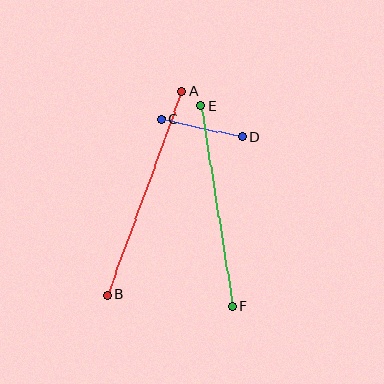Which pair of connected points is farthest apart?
Points A and B are farthest apart.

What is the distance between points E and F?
The distance is approximately 203 pixels.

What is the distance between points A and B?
The distance is approximately 217 pixels.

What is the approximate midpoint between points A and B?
The midpoint is at approximately (145, 193) pixels.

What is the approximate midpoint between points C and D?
The midpoint is at approximately (202, 128) pixels.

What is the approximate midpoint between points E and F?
The midpoint is at approximately (217, 206) pixels.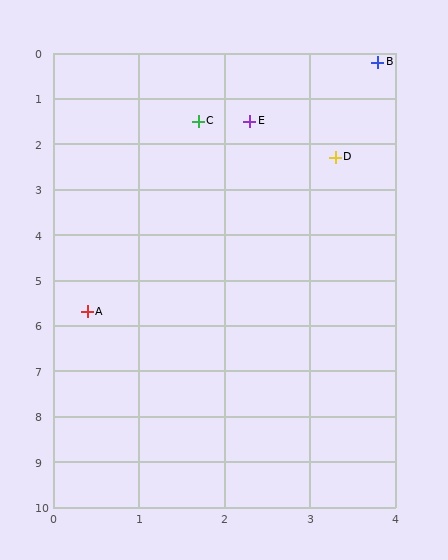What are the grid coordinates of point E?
Point E is at approximately (2.3, 1.5).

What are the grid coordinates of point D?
Point D is at approximately (3.3, 2.3).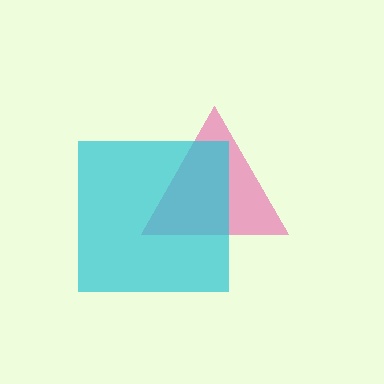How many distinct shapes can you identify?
There are 2 distinct shapes: a pink triangle, a cyan square.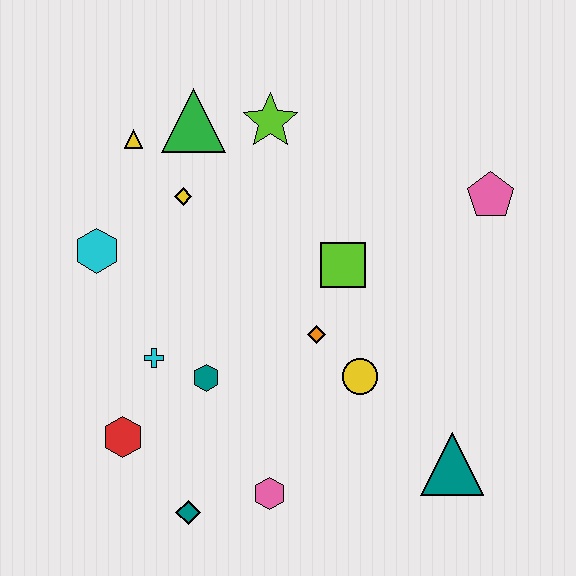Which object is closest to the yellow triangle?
The green triangle is closest to the yellow triangle.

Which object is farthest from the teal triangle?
The yellow triangle is farthest from the teal triangle.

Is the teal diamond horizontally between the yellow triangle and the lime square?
Yes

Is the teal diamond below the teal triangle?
Yes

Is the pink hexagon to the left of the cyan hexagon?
No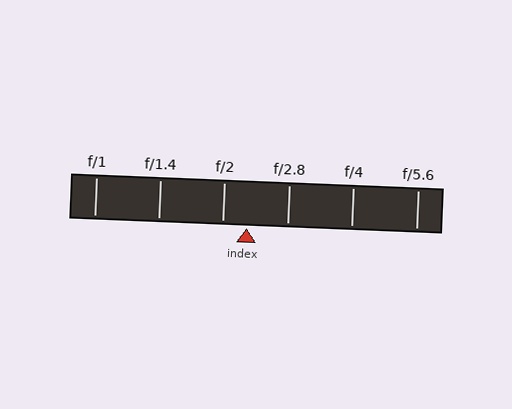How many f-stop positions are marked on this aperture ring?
There are 6 f-stop positions marked.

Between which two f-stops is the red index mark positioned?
The index mark is between f/2 and f/2.8.